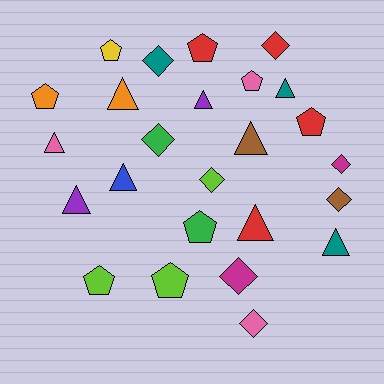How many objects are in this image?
There are 25 objects.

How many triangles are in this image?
There are 9 triangles.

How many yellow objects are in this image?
There is 1 yellow object.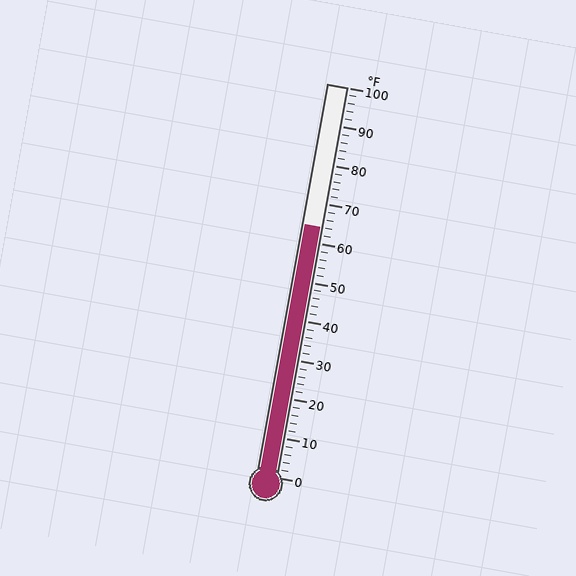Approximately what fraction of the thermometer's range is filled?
The thermometer is filled to approximately 65% of its range.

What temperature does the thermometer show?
The thermometer shows approximately 64°F.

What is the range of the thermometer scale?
The thermometer scale ranges from 0°F to 100°F.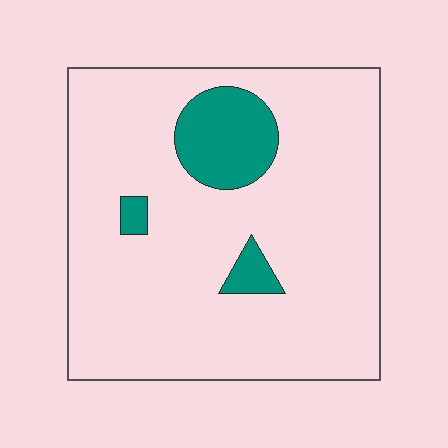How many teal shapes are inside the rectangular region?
3.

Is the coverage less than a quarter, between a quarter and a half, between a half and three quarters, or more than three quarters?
Less than a quarter.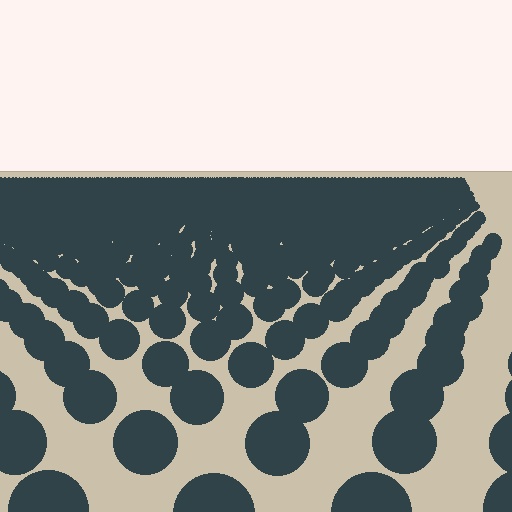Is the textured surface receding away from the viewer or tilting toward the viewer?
The surface is receding away from the viewer. Texture elements get smaller and denser toward the top.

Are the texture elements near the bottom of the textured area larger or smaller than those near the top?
Larger. Near the bottom, elements are closer to the viewer and appear at a bigger on-screen size.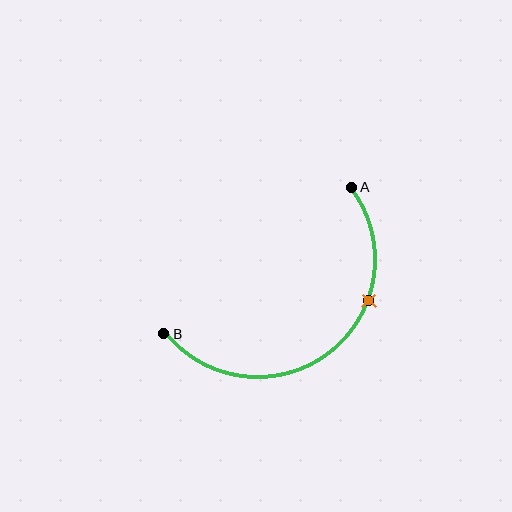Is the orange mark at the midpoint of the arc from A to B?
No. The orange mark lies on the arc but is closer to endpoint A. The arc midpoint would be at the point on the curve equidistant along the arc from both A and B.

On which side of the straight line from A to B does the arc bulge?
The arc bulges below and to the right of the straight line connecting A and B.